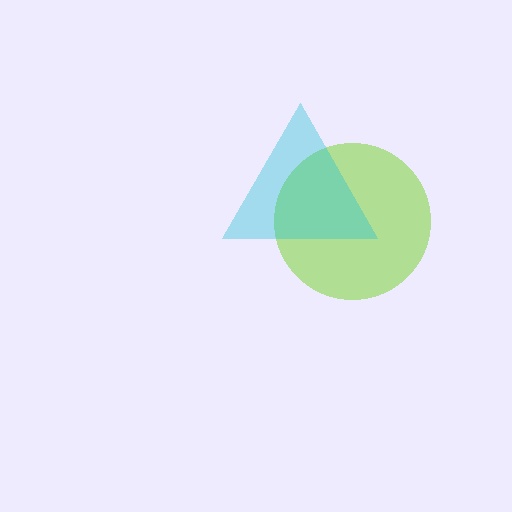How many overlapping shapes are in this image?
There are 2 overlapping shapes in the image.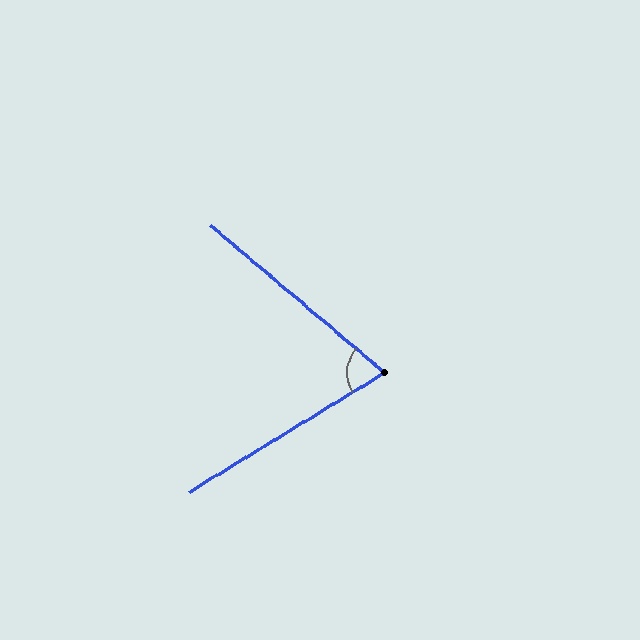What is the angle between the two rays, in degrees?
Approximately 72 degrees.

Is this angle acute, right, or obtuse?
It is acute.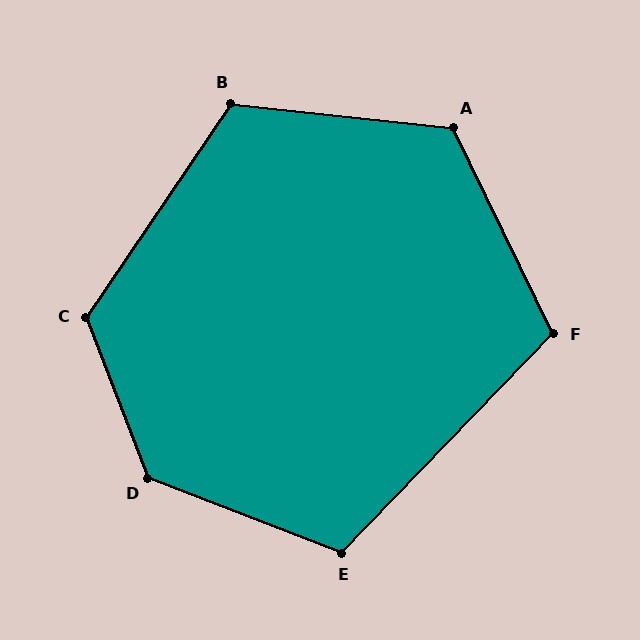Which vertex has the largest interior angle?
D, at approximately 132 degrees.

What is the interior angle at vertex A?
Approximately 122 degrees (obtuse).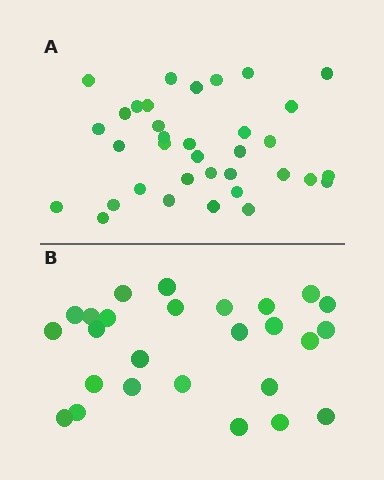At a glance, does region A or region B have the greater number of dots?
Region A (the top region) has more dots.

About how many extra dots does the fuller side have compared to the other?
Region A has roughly 8 or so more dots than region B.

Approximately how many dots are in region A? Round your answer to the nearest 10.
About 40 dots. (The exact count is 35, which rounds to 40.)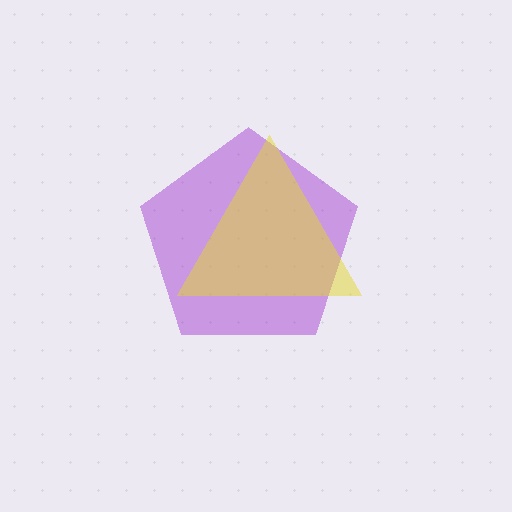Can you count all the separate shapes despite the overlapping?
Yes, there are 2 separate shapes.